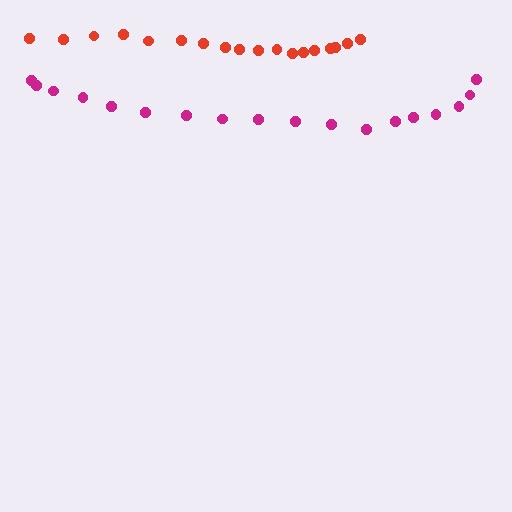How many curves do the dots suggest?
There are 2 distinct paths.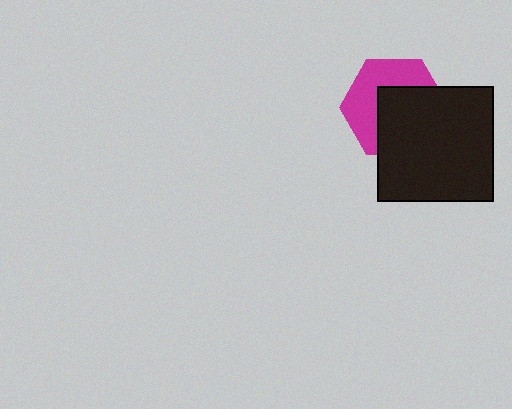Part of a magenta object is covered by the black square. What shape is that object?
It is a hexagon.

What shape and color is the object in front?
The object in front is a black square.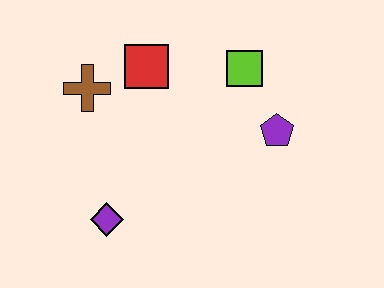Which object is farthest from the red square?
The purple diamond is farthest from the red square.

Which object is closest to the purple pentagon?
The lime square is closest to the purple pentagon.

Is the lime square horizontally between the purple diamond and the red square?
No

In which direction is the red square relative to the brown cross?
The red square is to the right of the brown cross.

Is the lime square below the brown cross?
No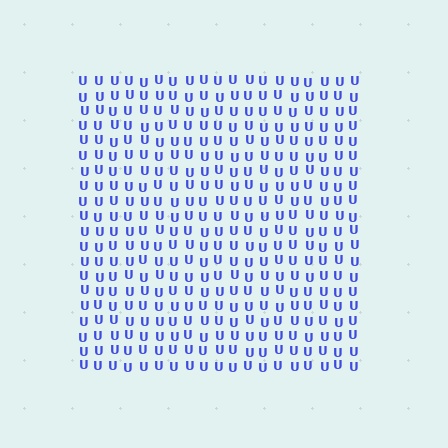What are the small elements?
The small elements are letter U's.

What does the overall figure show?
The overall figure shows a square.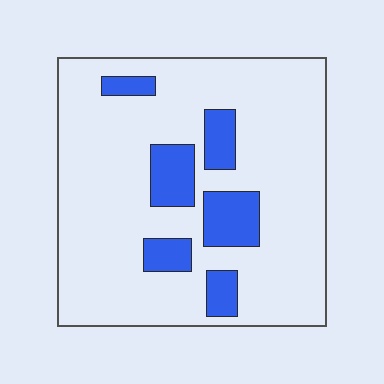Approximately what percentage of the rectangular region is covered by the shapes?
Approximately 15%.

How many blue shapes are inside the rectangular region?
6.